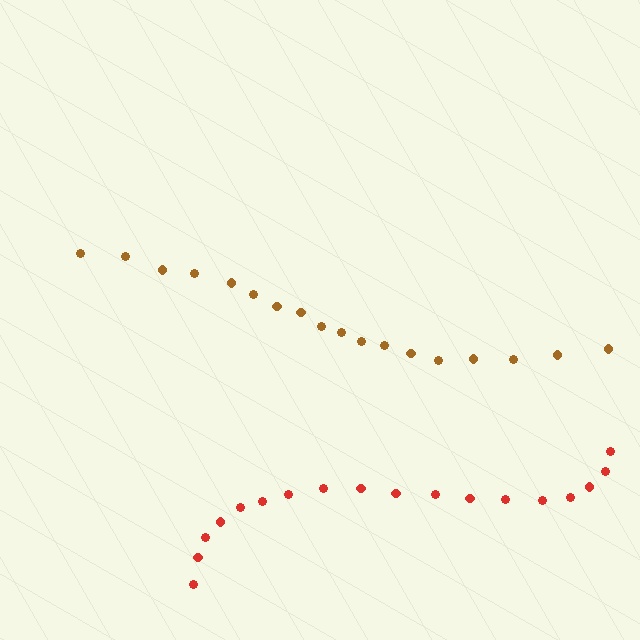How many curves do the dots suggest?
There are 2 distinct paths.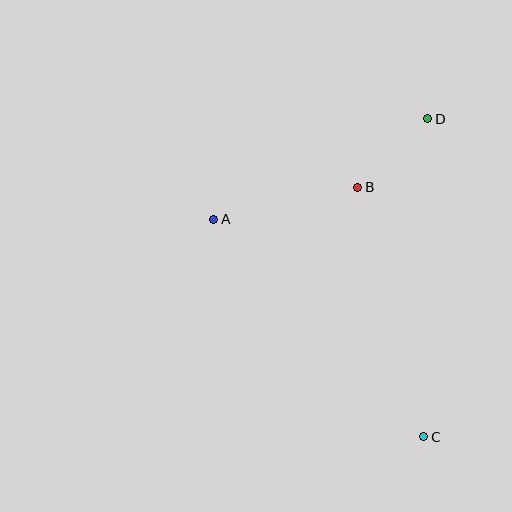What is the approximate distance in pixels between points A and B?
The distance between A and B is approximately 148 pixels.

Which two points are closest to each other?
Points B and D are closest to each other.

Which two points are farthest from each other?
Points C and D are farthest from each other.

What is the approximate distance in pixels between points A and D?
The distance between A and D is approximately 237 pixels.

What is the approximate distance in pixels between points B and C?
The distance between B and C is approximately 258 pixels.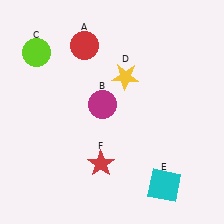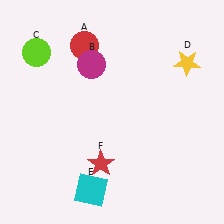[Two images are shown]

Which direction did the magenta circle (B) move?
The magenta circle (B) moved up.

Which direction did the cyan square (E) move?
The cyan square (E) moved left.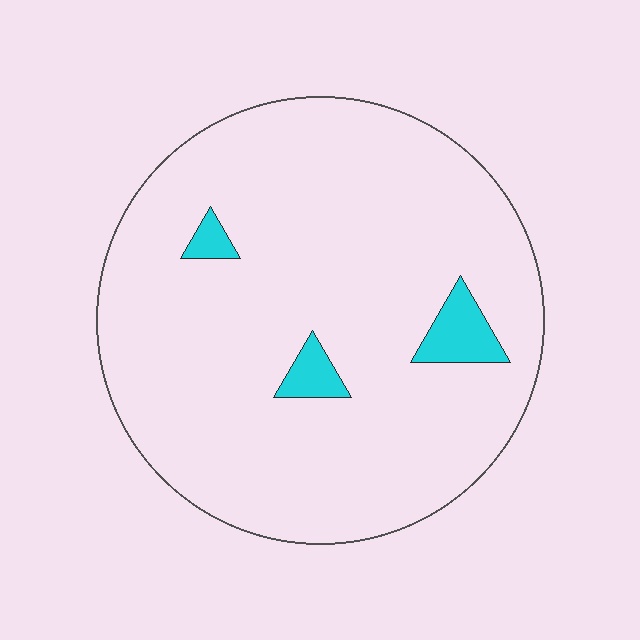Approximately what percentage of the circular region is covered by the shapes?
Approximately 5%.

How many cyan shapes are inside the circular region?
3.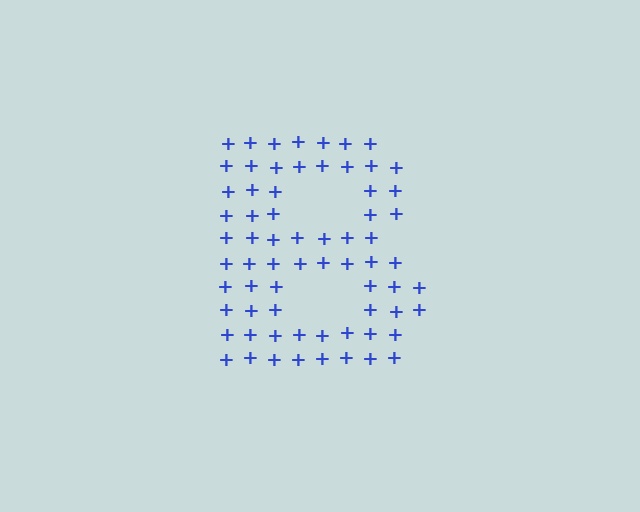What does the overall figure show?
The overall figure shows the letter B.